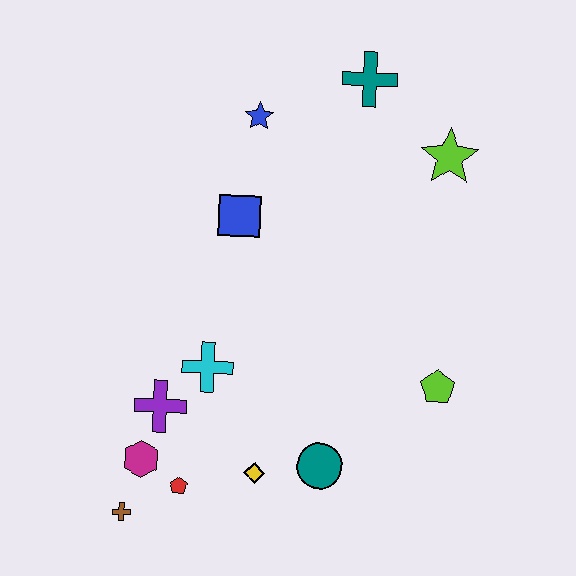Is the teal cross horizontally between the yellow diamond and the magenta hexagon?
No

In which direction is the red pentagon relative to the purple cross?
The red pentagon is below the purple cross.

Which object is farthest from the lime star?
The brown cross is farthest from the lime star.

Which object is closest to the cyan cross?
The purple cross is closest to the cyan cross.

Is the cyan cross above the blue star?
No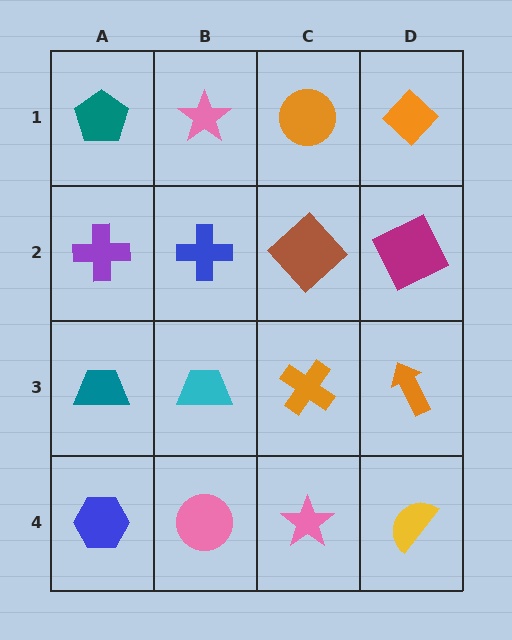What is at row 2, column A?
A purple cross.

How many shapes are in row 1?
4 shapes.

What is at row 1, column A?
A teal pentagon.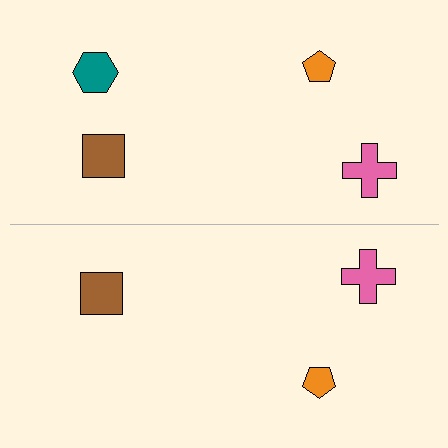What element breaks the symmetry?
A teal hexagon is missing from the bottom side.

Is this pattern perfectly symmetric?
No, the pattern is not perfectly symmetric. A teal hexagon is missing from the bottom side.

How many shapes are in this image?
There are 7 shapes in this image.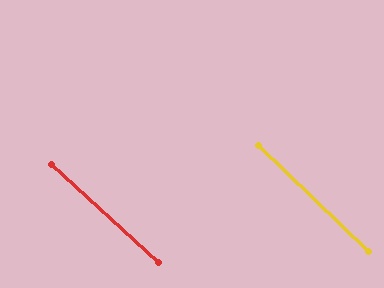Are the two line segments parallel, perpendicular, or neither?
Parallel — their directions differ by only 1.5°.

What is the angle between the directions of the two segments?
Approximately 2 degrees.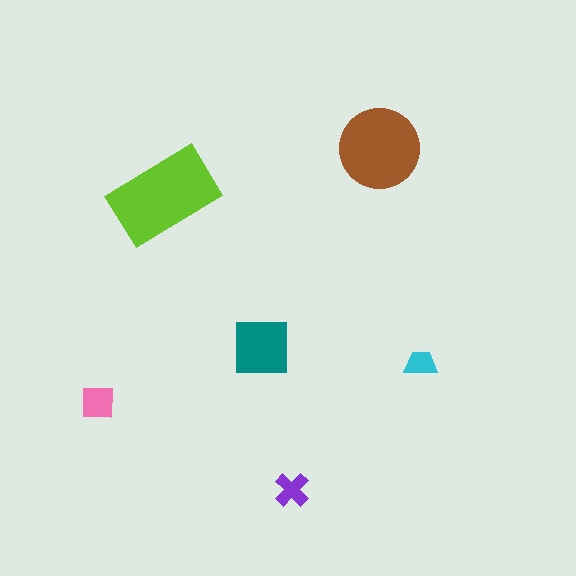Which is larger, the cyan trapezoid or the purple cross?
The purple cross.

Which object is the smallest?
The cyan trapezoid.